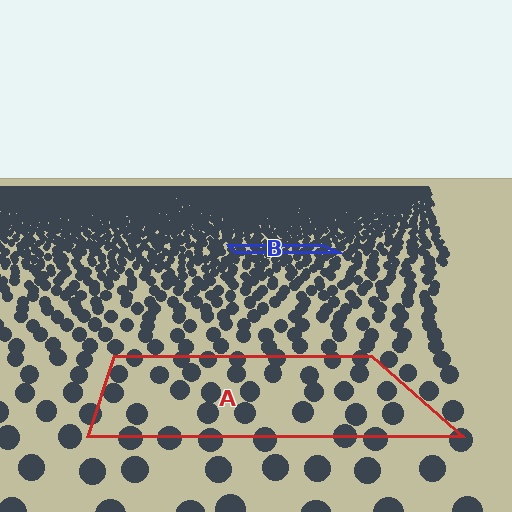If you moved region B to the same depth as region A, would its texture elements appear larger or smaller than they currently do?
They would appear larger. At a closer depth, the same texture elements are projected at a bigger on-screen size.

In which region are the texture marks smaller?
The texture marks are smaller in region B, because it is farther away.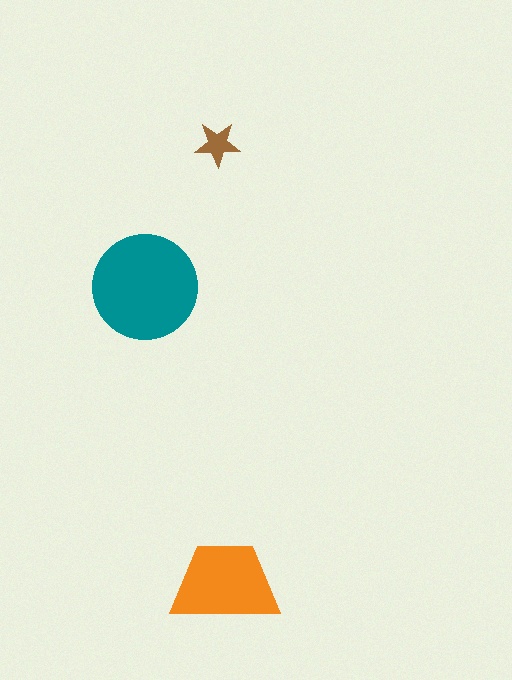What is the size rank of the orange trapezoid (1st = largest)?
2nd.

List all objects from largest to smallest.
The teal circle, the orange trapezoid, the brown star.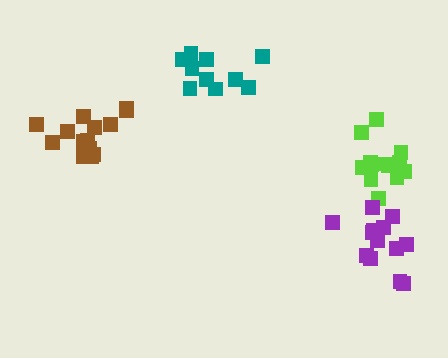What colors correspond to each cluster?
The clusters are colored: brown, teal, lime, purple.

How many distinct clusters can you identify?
There are 4 distinct clusters.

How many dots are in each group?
Group 1: 15 dots, Group 2: 11 dots, Group 3: 13 dots, Group 4: 14 dots (53 total).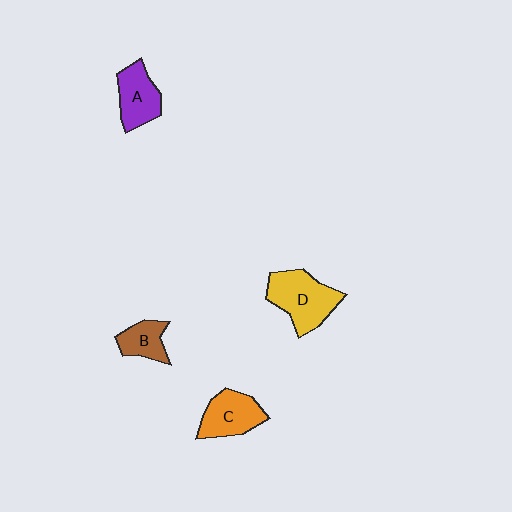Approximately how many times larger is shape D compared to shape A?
Approximately 1.4 times.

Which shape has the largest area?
Shape D (yellow).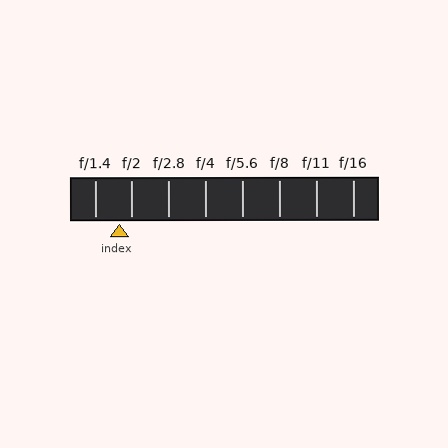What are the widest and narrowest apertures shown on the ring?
The widest aperture shown is f/1.4 and the narrowest is f/16.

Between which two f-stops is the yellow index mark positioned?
The index mark is between f/1.4 and f/2.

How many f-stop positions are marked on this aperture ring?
There are 8 f-stop positions marked.